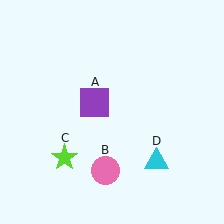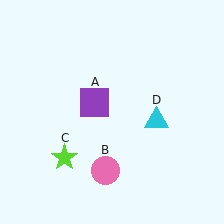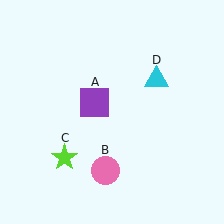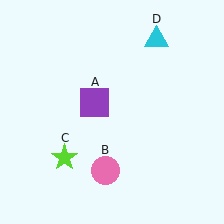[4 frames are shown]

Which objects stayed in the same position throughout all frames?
Purple square (object A) and pink circle (object B) and lime star (object C) remained stationary.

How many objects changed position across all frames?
1 object changed position: cyan triangle (object D).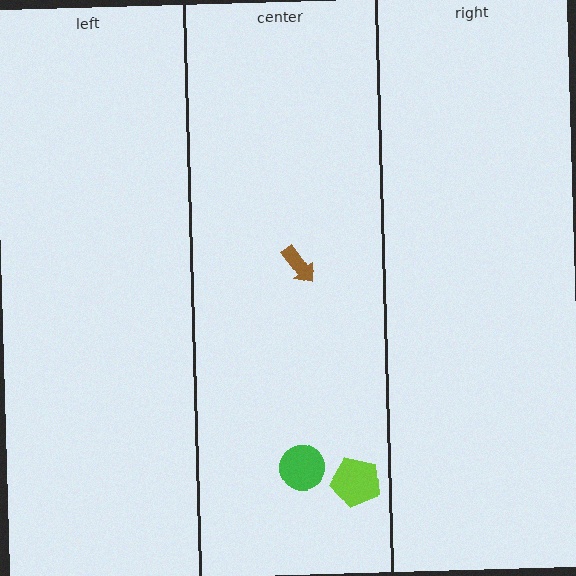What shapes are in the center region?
The lime pentagon, the green circle, the brown arrow.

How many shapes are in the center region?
3.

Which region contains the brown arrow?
The center region.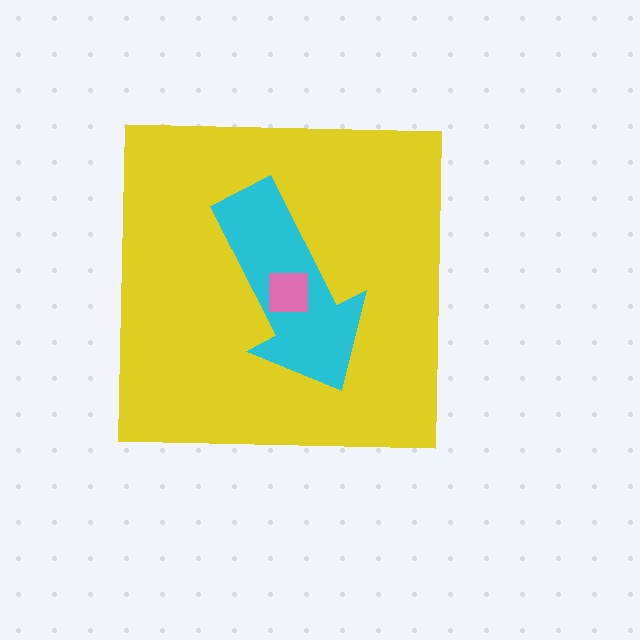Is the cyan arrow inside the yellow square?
Yes.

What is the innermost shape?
The pink square.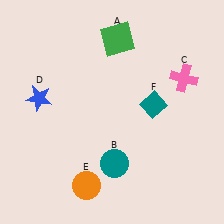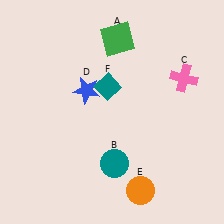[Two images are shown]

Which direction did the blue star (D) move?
The blue star (D) moved right.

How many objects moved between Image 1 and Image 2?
3 objects moved between the two images.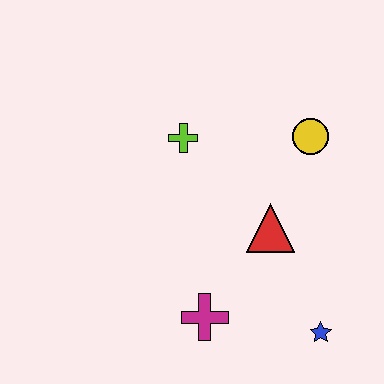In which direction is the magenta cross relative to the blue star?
The magenta cross is to the left of the blue star.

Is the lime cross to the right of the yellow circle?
No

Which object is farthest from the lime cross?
The blue star is farthest from the lime cross.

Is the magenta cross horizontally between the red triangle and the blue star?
No